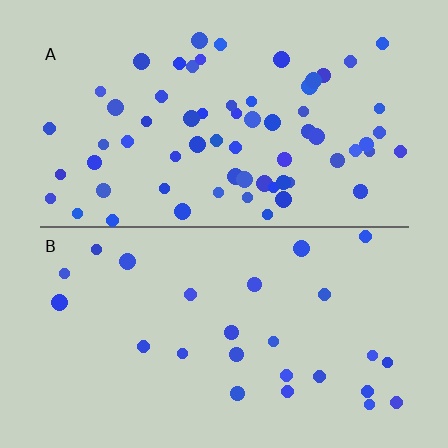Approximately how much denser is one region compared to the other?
Approximately 2.5× — region A over region B.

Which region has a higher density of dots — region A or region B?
A (the top).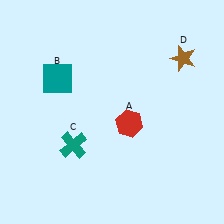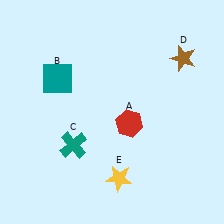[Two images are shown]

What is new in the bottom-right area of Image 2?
A yellow star (E) was added in the bottom-right area of Image 2.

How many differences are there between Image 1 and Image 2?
There is 1 difference between the two images.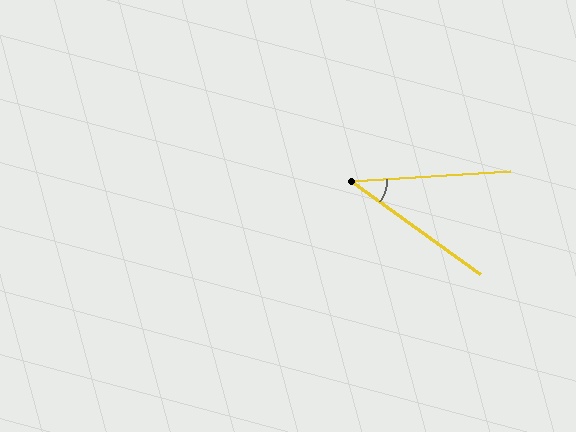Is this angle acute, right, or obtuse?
It is acute.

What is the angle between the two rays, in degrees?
Approximately 39 degrees.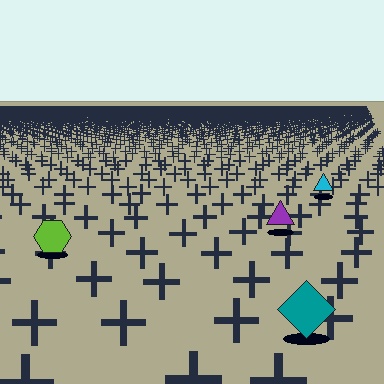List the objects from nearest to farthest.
From nearest to farthest: the teal diamond, the lime hexagon, the purple triangle, the cyan triangle.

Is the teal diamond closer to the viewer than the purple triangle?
Yes. The teal diamond is closer — you can tell from the texture gradient: the ground texture is coarser near it.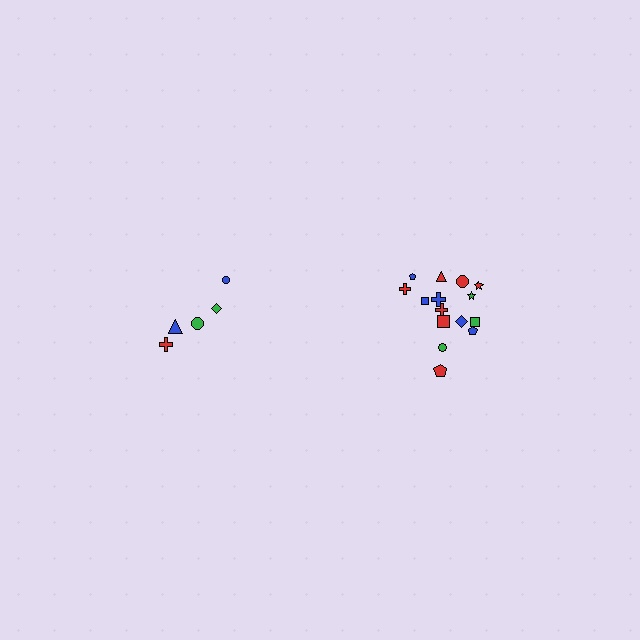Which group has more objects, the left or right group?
The right group.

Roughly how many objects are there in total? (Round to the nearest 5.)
Roughly 20 objects in total.